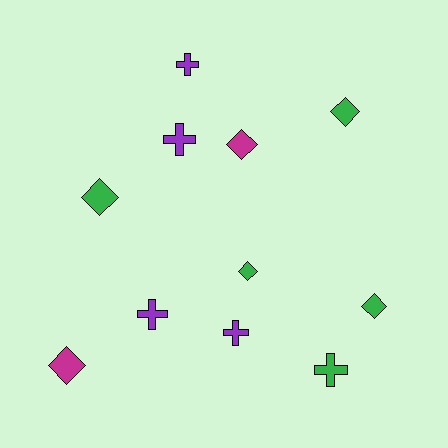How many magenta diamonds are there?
There are 2 magenta diamonds.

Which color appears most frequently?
Green, with 5 objects.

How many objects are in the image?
There are 11 objects.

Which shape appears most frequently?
Diamond, with 6 objects.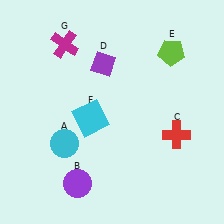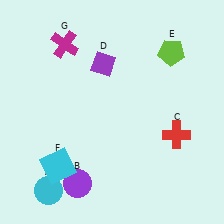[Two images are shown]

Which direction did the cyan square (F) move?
The cyan square (F) moved down.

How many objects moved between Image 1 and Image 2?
2 objects moved between the two images.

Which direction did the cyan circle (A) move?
The cyan circle (A) moved down.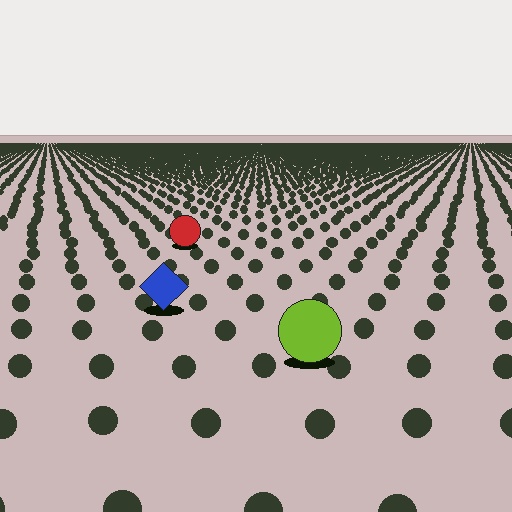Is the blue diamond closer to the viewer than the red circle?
Yes. The blue diamond is closer — you can tell from the texture gradient: the ground texture is coarser near it.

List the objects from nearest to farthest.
From nearest to farthest: the lime circle, the blue diamond, the red circle.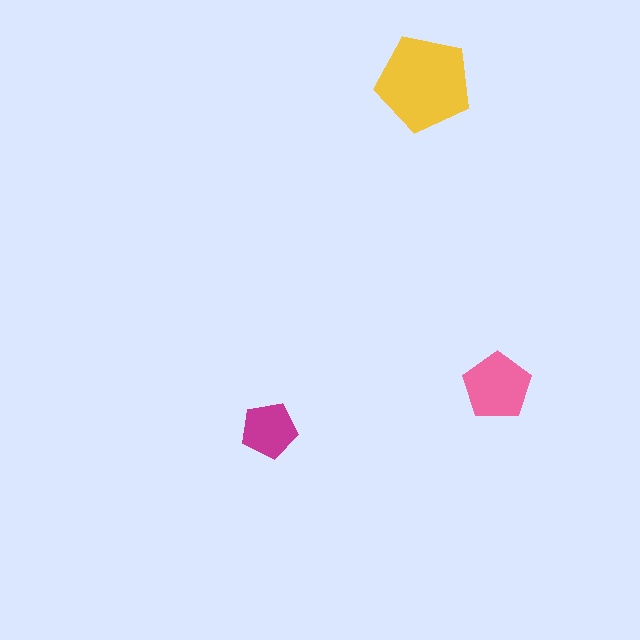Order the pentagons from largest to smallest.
the yellow one, the pink one, the magenta one.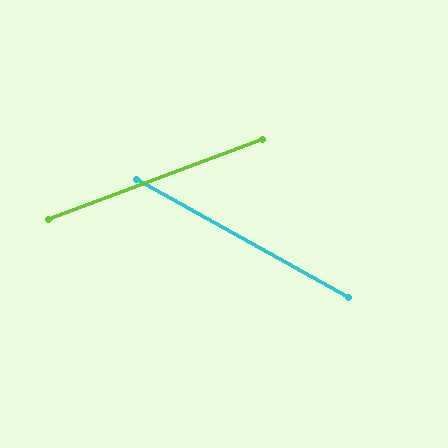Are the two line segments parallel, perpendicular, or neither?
Neither parallel nor perpendicular — they differ by about 50°.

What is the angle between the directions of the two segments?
Approximately 50 degrees.